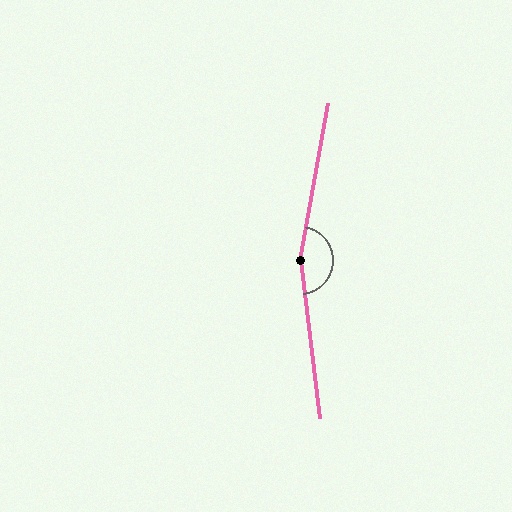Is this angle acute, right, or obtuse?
It is obtuse.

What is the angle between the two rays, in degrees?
Approximately 163 degrees.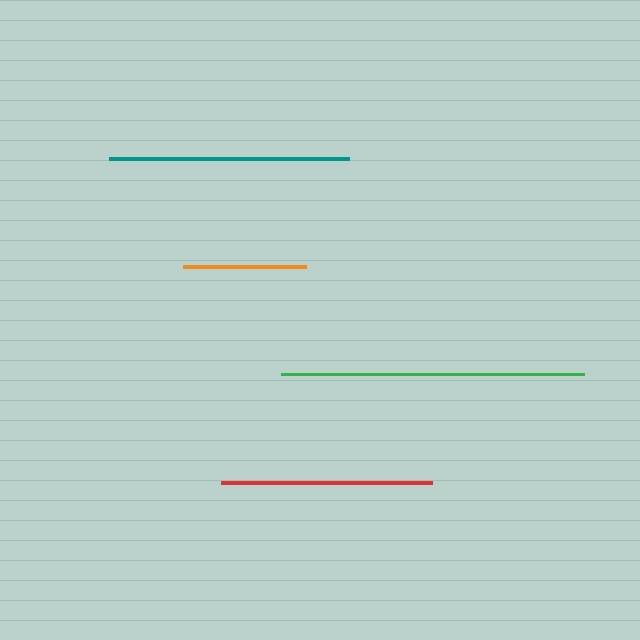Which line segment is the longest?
The green line is the longest at approximately 302 pixels.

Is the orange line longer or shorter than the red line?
The red line is longer than the orange line.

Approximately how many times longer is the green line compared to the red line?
The green line is approximately 1.4 times the length of the red line.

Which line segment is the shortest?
The orange line is the shortest at approximately 123 pixels.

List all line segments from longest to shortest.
From longest to shortest: green, teal, red, orange.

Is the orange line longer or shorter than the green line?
The green line is longer than the orange line.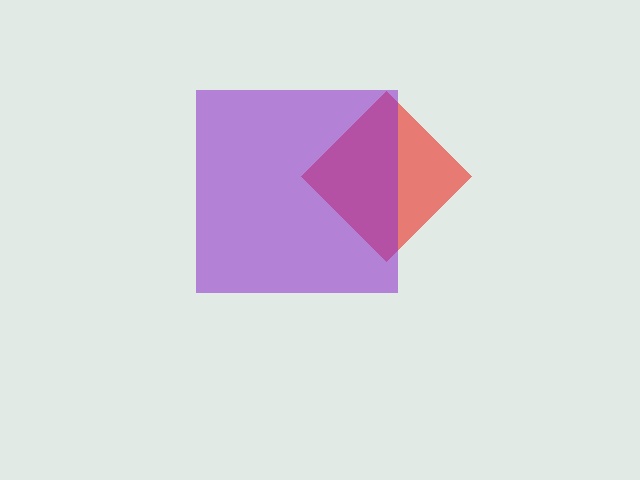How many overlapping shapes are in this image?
There are 2 overlapping shapes in the image.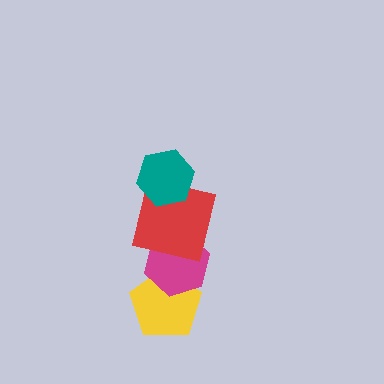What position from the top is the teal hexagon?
The teal hexagon is 1st from the top.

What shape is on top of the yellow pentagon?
The magenta hexagon is on top of the yellow pentagon.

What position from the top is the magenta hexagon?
The magenta hexagon is 3rd from the top.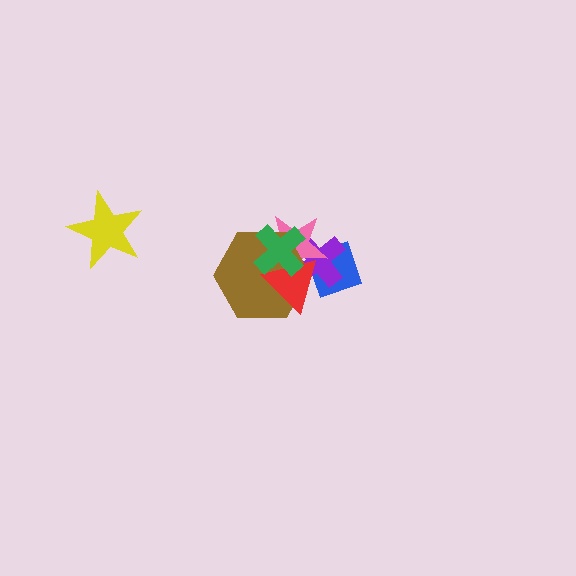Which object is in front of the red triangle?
The green cross is in front of the red triangle.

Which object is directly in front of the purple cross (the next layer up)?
The pink star is directly in front of the purple cross.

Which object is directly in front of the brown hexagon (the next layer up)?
The red triangle is directly in front of the brown hexagon.